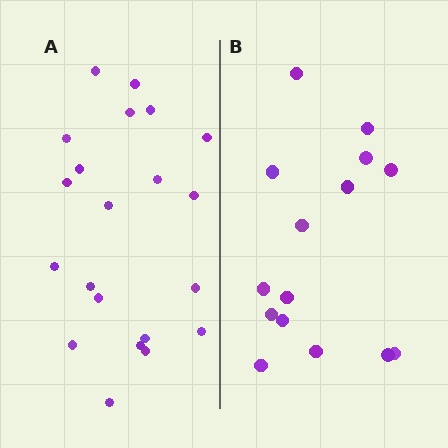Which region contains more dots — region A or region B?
Region A (the left region) has more dots.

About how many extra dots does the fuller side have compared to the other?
Region A has about 6 more dots than region B.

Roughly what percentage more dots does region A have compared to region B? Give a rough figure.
About 40% more.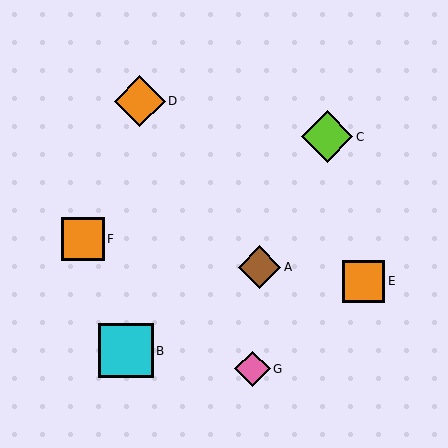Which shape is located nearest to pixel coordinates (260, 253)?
The brown diamond (labeled A) at (259, 267) is nearest to that location.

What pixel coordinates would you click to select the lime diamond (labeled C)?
Click at (327, 137) to select the lime diamond C.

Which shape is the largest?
The cyan square (labeled B) is the largest.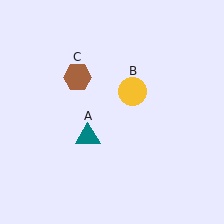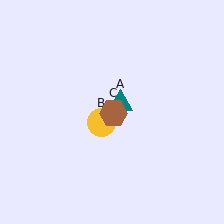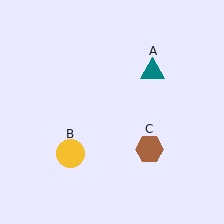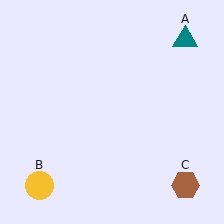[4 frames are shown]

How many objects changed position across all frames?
3 objects changed position: teal triangle (object A), yellow circle (object B), brown hexagon (object C).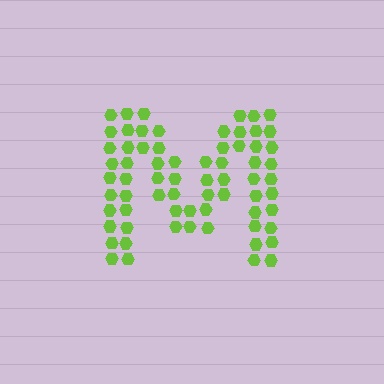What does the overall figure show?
The overall figure shows the letter M.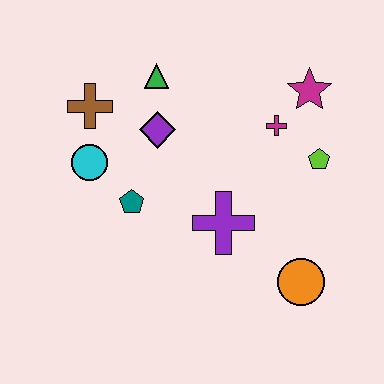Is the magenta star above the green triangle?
No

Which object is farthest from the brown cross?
The orange circle is farthest from the brown cross.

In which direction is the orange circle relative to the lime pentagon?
The orange circle is below the lime pentagon.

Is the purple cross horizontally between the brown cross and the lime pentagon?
Yes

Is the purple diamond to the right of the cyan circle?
Yes